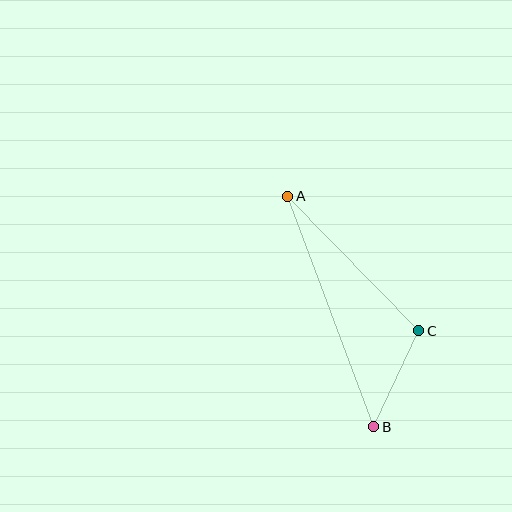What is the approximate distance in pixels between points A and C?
The distance between A and C is approximately 187 pixels.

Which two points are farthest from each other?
Points A and B are farthest from each other.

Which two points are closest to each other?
Points B and C are closest to each other.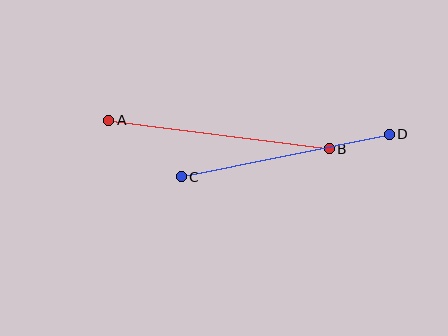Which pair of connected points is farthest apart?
Points A and B are farthest apart.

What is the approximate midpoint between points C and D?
The midpoint is at approximately (285, 155) pixels.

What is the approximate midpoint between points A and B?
The midpoint is at approximately (219, 135) pixels.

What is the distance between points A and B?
The distance is approximately 223 pixels.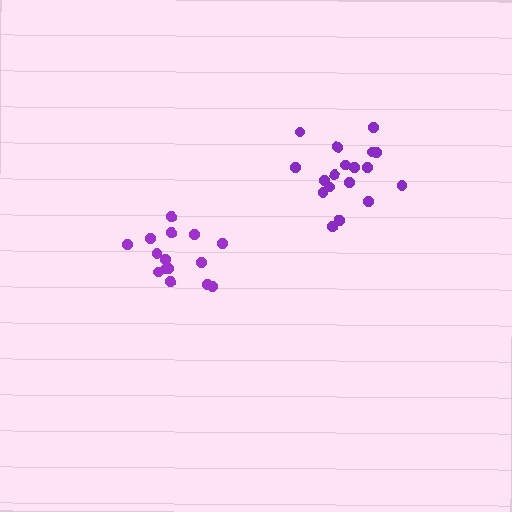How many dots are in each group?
Group 1: 15 dots, Group 2: 18 dots (33 total).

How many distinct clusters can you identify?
There are 2 distinct clusters.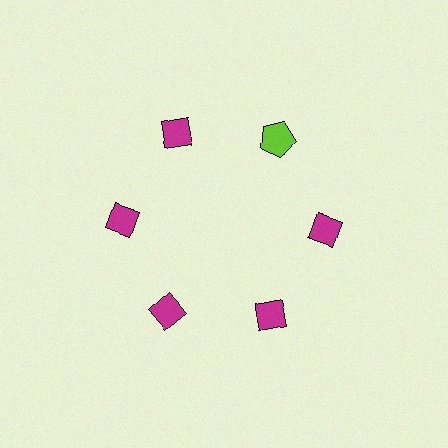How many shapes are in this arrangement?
There are 6 shapes arranged in a ring pattern.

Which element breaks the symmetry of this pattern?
The lime pentagon at roughly the 1 o'clock position breaks the symmetry. All other shapes are magenta diamonds.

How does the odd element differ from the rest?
It differs in both color (lime instead of magenta) and shape (pentagon instead of diamond).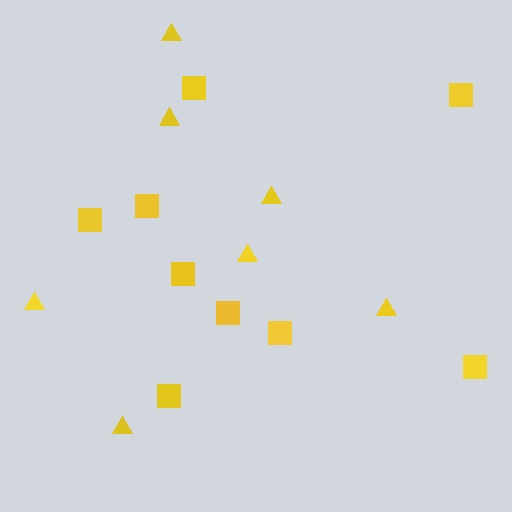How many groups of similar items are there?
There are 2 groups: one group of triangles (7) and one group of squares (9).